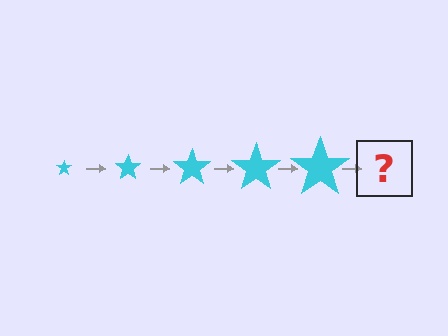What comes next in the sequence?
The next element should be a cyan star, larger than the previous one.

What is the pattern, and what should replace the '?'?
The pattern is that the star gets progressively larger each step. The '?' should be a cyan star, larger than the previous one.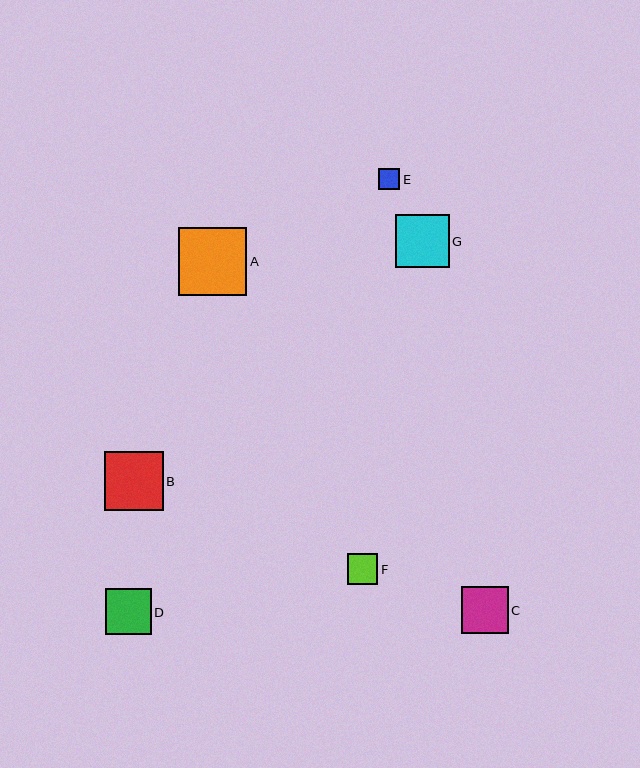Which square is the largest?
Square A is the largest with a size of approximately 68 pixels.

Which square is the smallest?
Square E is the smallest with a size of approximately 21 pixels.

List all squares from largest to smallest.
From largest to smallest: A, B, G, C, D, F, E.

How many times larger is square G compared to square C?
Square G is approximately 1.1 times the size of square C.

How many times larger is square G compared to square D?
Square G is approximately 1.2 times the size of square D.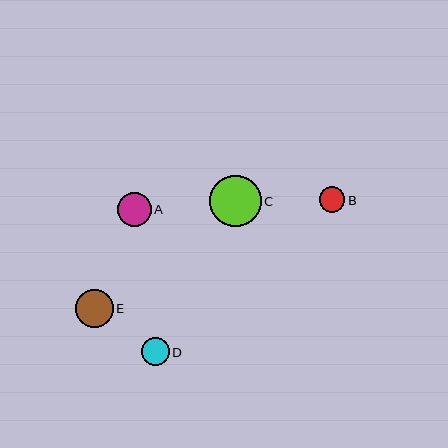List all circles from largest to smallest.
From largest to smallest: C, E, A, D, B.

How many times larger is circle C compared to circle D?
Circle C is approximately 1.8 times the size of circle D.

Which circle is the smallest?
Circle B is the smallest with a size of approximately 25 pixels.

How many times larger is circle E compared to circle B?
Circle E is approximately 1.5 times the size of circle B.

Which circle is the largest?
Circle C is the largest with a size of approximately 51 pixels.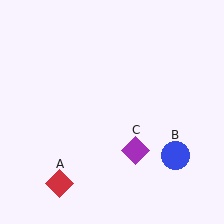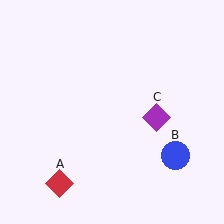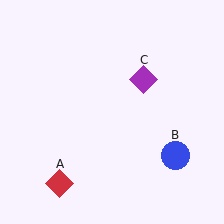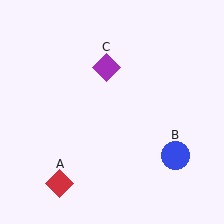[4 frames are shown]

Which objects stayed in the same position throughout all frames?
Red diamond (object A) and blue circle (object B) remained stationary.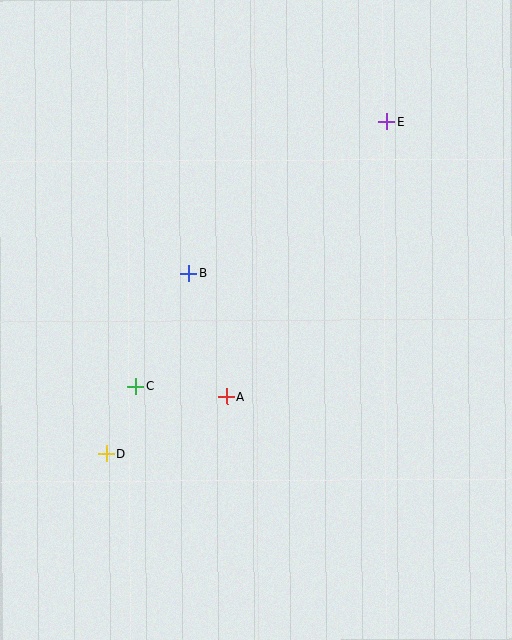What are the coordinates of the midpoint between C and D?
The midpoint between C and D is at (121, 420).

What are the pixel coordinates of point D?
Point D is at (106, 454).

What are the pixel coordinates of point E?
Point E is at (387, 122).